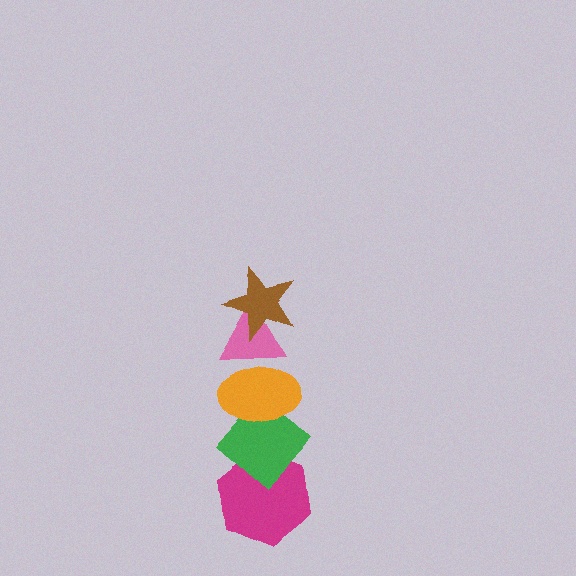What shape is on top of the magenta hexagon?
The green diamond is on top of the magenta hexagon.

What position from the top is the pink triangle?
The pink triangle is 2nd from the top.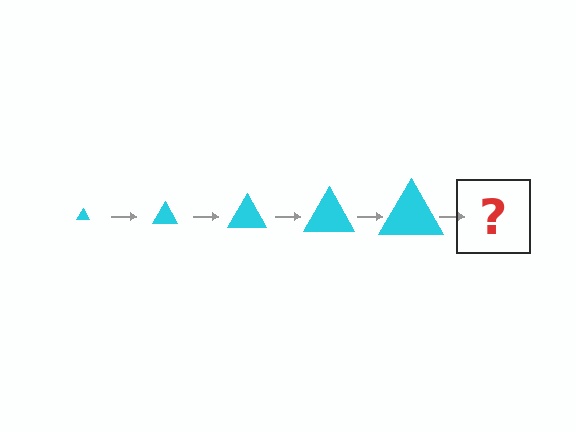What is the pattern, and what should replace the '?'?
The pattern is that the triangle gets progressively larger each step. The '?' should be a cyan triangle, larger than the previous one.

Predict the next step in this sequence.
The next step is a cyan triangle, larger than the previous one.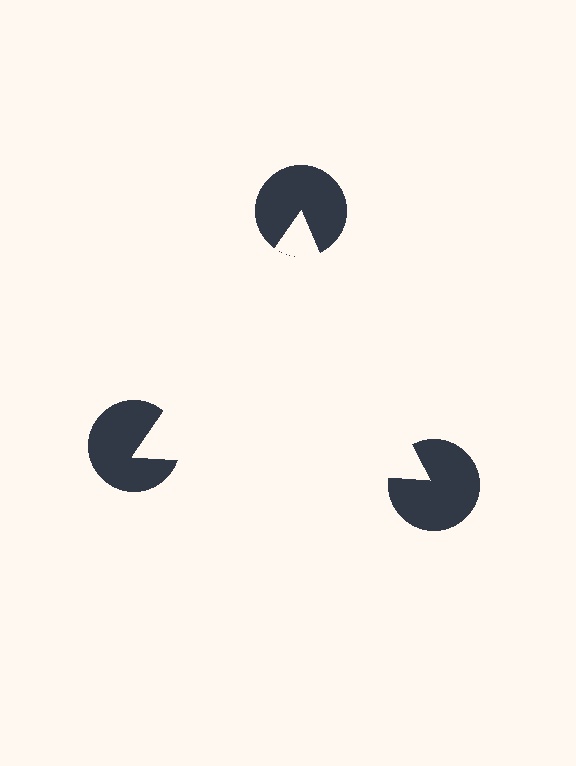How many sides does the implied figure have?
3 sides.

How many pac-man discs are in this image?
There are 3 — one at each vertex of the illusory triangle.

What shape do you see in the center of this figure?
An illusory triangle — its edges are inferred from the aligned wedge cuts in the pac-man discs, not physically drawn.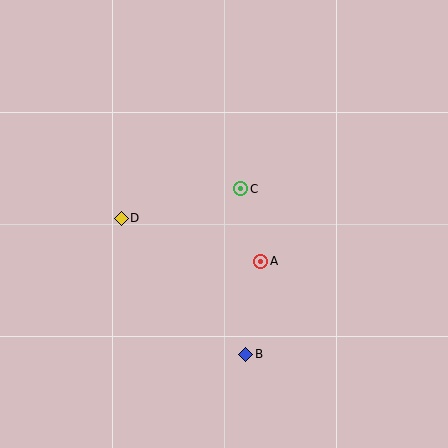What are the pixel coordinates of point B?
Point B is at (246, 354).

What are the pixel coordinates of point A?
Point A is at (261, 261).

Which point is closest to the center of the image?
Point C at (241, 189) is closest to the center.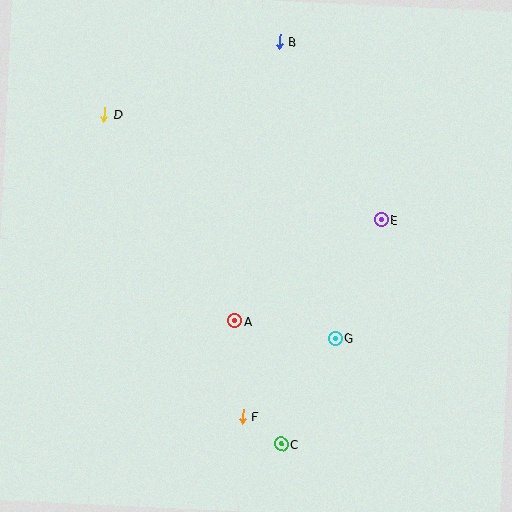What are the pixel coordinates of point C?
Point C is at (281, 444).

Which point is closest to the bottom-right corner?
Point C is closest to the bottom-right corner.